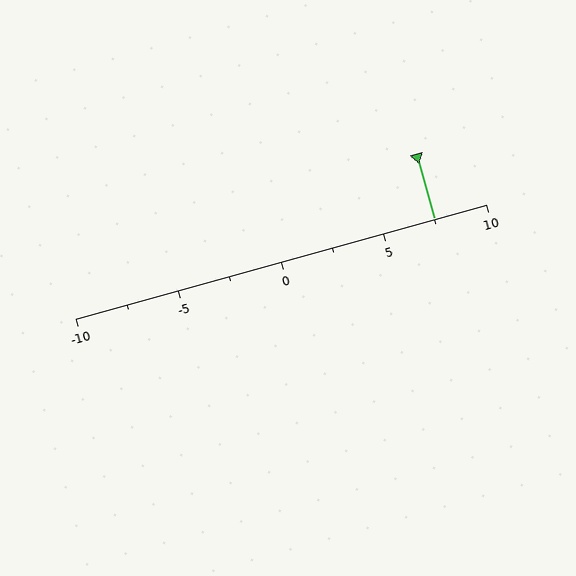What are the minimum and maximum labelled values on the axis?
The axis runs from -10 to 10.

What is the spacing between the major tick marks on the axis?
The major ticks are spaced 5 apart.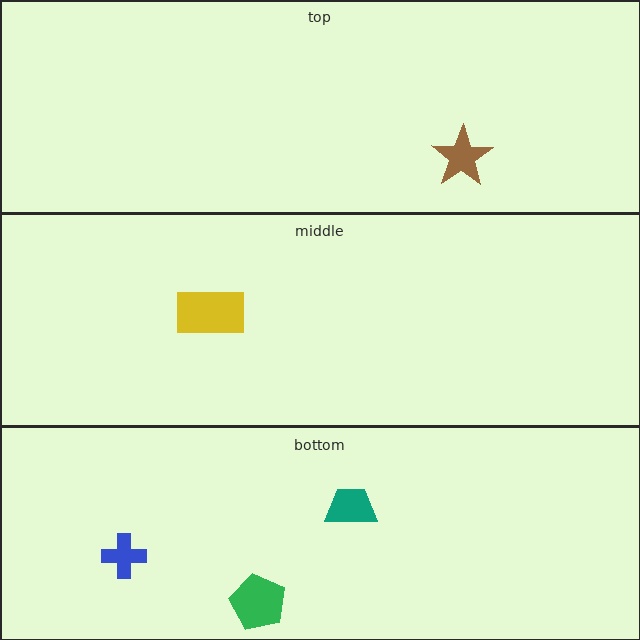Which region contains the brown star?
The top region.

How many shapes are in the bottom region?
3.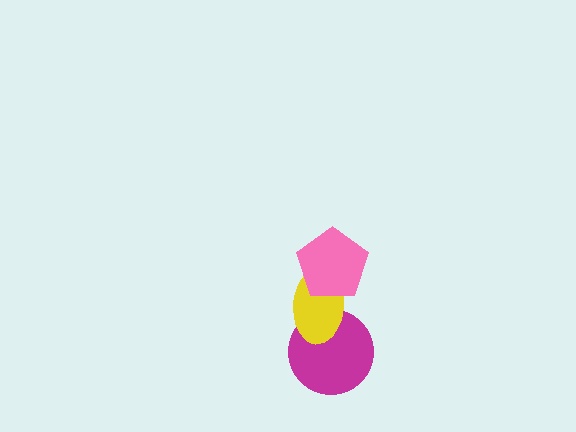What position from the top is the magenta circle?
The magenta circle is 3rd from the top.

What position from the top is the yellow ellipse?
The yellow ellipse is 2nd from the top.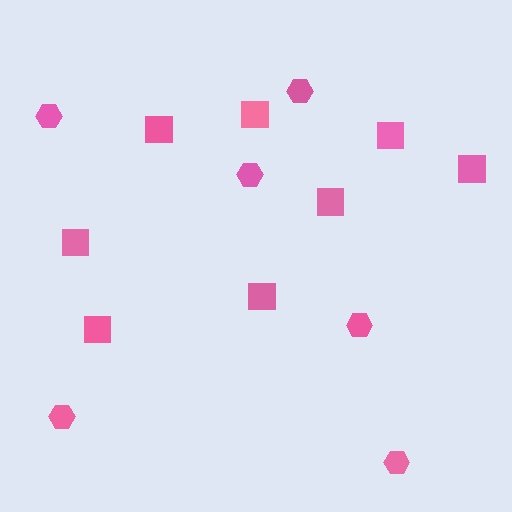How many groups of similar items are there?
There are 2 groups: one group of hexagons (6) and one group of squares (8).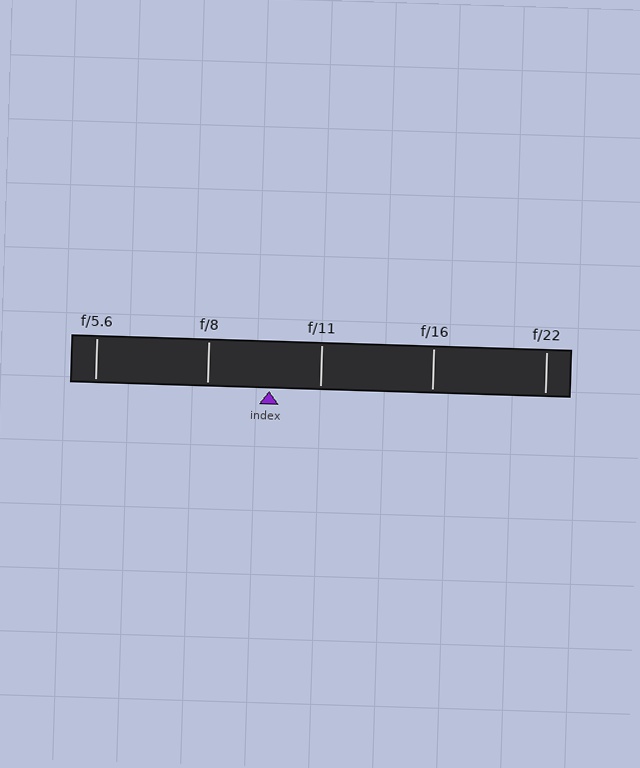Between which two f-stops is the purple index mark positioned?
The index mark is between f/8 and f/11.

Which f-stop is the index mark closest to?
The index mark is closest to f/11.